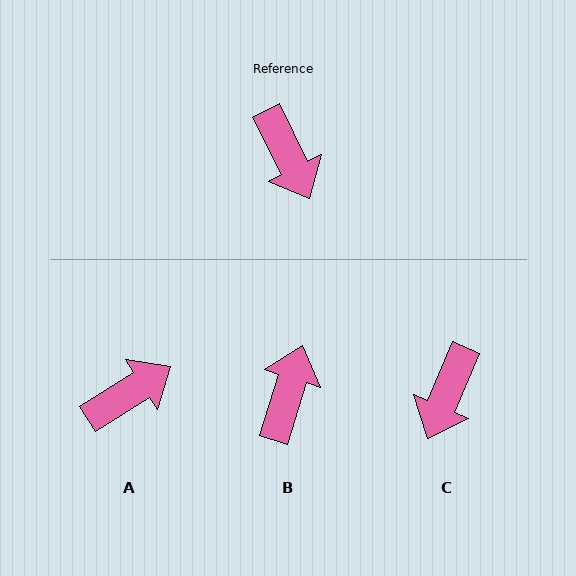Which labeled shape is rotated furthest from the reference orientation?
B, about 136 degrees away.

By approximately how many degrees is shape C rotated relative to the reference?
Approximately 50 degrees clockwise.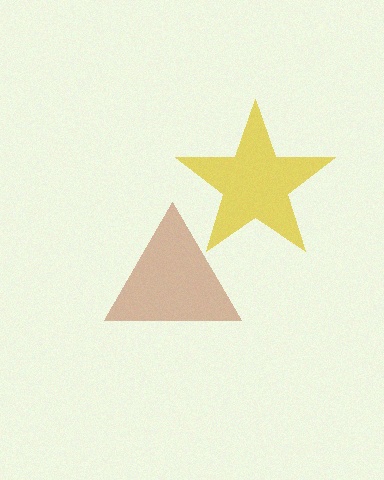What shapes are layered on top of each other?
The layered shapes are: a yellow star, a brown triangle.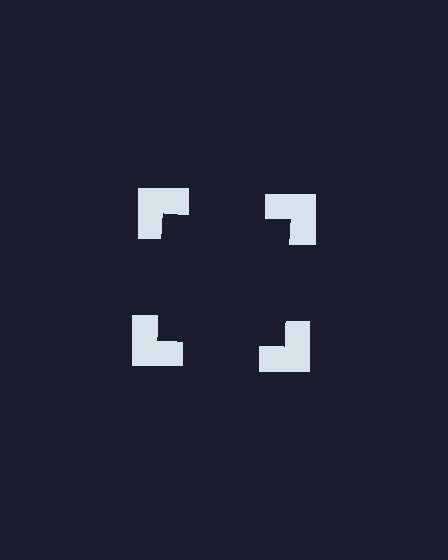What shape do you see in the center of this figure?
An illusory square — its edges are inferred from the aligned wedge cuts in the notched squares, not physically drawn.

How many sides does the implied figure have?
4 sides.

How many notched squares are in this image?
There are 4 — one at each vertex of the illusory square.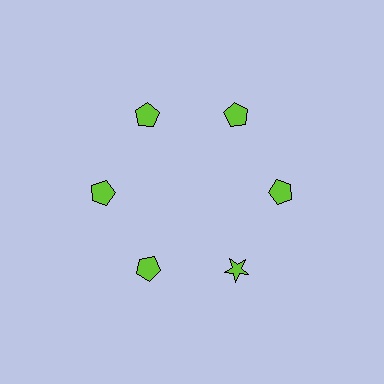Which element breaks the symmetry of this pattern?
The lime star at roughly the 5 o'clock position breaks the symmetry. All other shapes are lime pentagons.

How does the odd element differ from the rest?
It has a different shape: star instead of pentagon.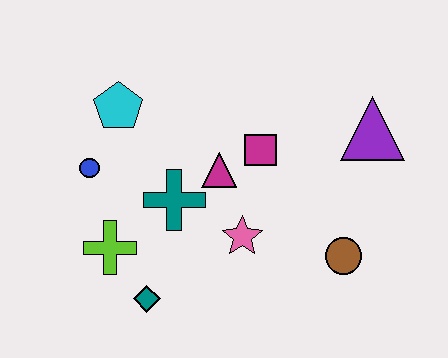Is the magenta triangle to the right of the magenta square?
No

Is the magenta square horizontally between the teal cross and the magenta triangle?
No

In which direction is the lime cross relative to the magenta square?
The lime cross is to the left of the magenta square.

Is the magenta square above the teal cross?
Yes